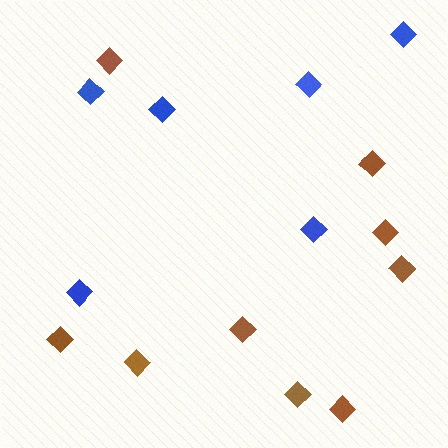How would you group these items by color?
There are 2 groups: one group of brown diamonds (9) and one group of blue diamonds (6).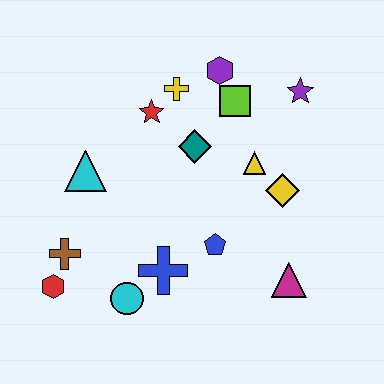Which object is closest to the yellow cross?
The red star is closest to the yellow cross.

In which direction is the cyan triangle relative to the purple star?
The cyan triangle is to the left of the purple star.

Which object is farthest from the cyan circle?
The purple star is farthest from the cyan circle.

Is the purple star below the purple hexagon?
Yes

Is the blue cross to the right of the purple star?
No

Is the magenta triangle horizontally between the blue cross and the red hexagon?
No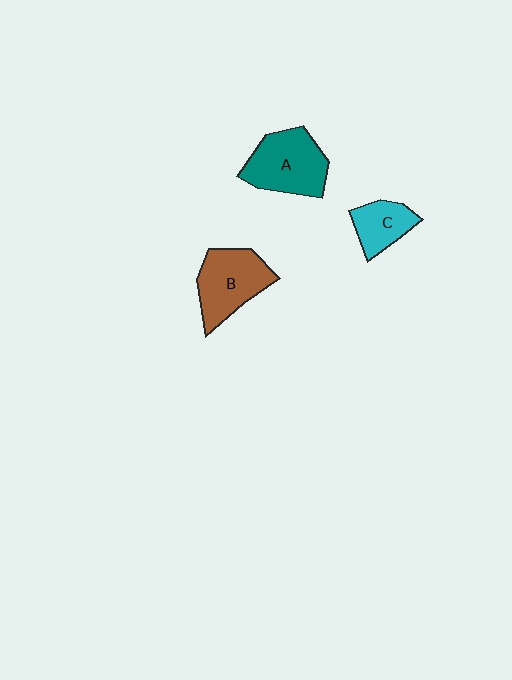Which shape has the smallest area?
Shape C (cyan).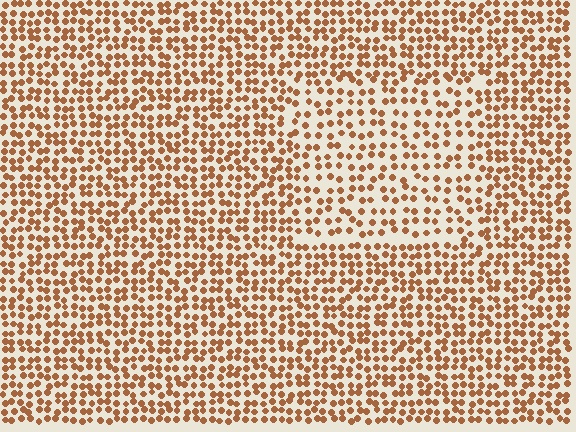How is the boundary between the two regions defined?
The boundary is defined by a change in element density (approximately 1.6x ratio). All elements are the same color, size, and shape.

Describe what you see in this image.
The image contains small brown elements arranged at two different densities. A rectangle-shaped region is visible where the elements are less densely packed than the surrounding area.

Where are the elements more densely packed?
The elements are more densely packed outside the rectangle boundary.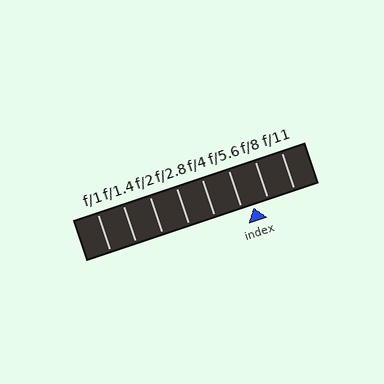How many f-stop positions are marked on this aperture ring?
There are 8 f-stop positions marked.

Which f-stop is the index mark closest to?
The index mark is closest to f/5.6.